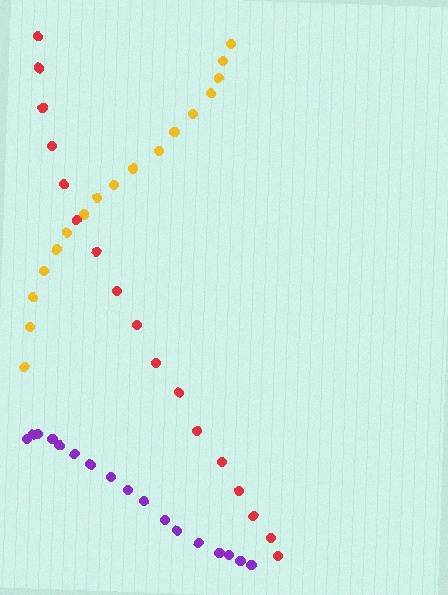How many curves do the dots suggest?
There are 3 distinct paths.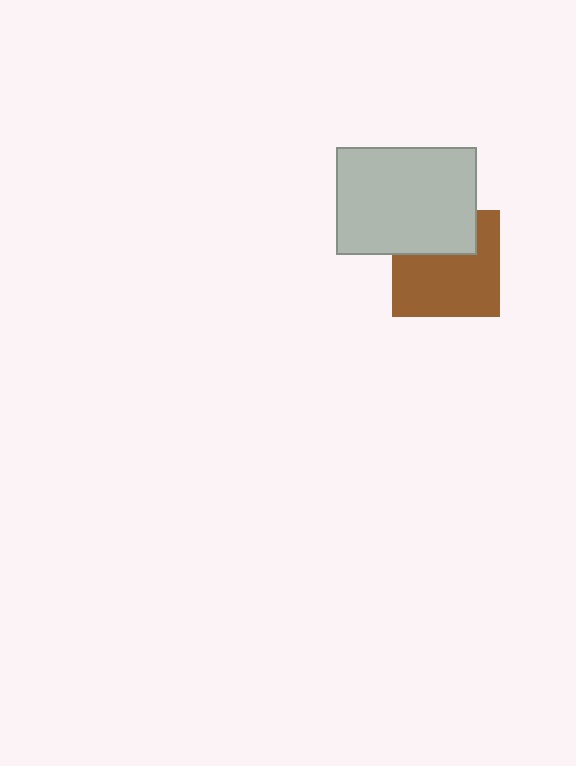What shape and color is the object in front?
The object in front is a light gray rectangle.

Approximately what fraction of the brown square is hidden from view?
Roughly 34% of the brown square is hidden behind the light gray rectangle.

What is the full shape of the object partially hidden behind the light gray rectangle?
The partially hidden object is a brown square.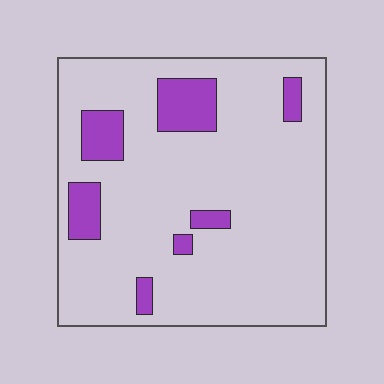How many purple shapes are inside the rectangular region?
7.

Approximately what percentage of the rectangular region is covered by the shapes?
Approximately 15%.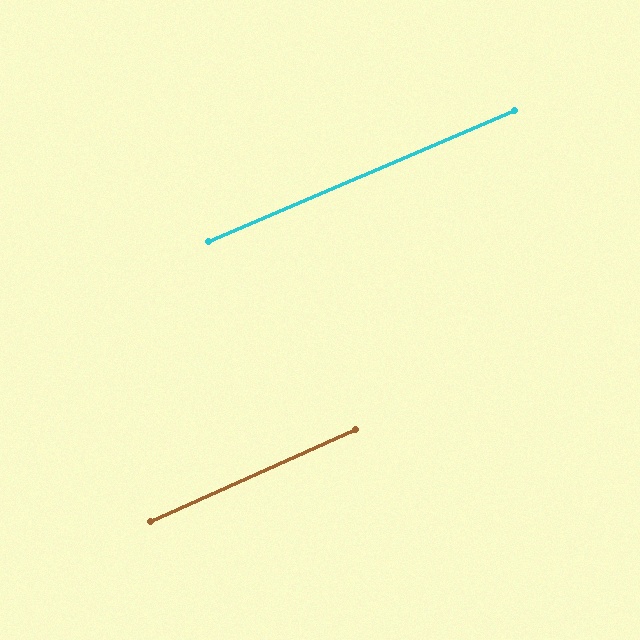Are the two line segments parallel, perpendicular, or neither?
Parallel — their directions differ by only 1.0°.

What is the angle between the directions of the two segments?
Approximately 1 degree.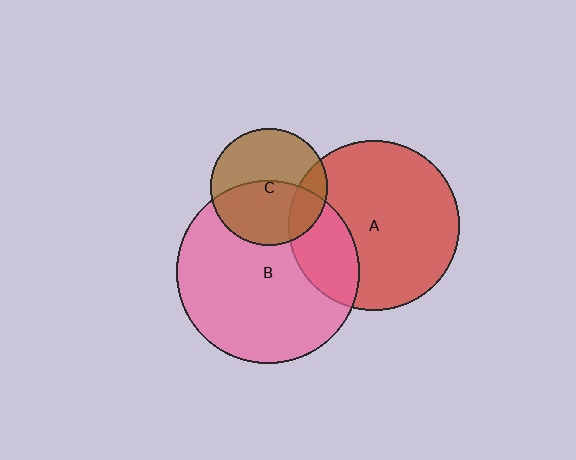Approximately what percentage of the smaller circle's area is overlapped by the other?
Approximately 50%.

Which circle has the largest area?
Circle B (pink).